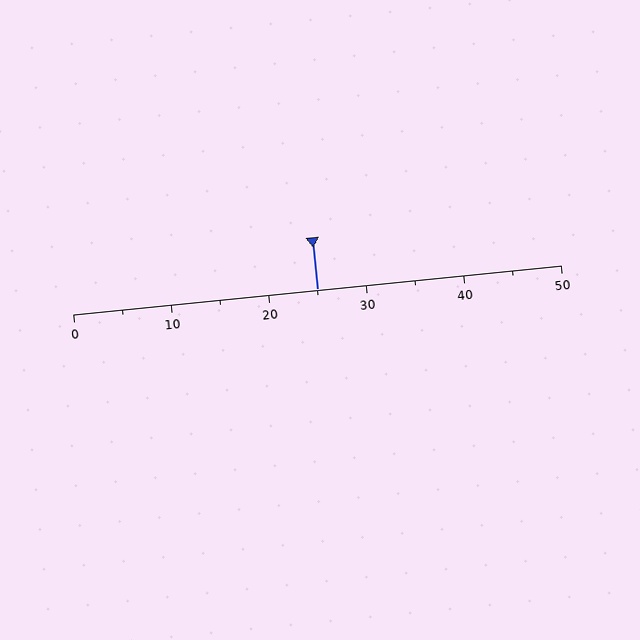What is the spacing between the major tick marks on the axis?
The major ticks are spaced 10 apart.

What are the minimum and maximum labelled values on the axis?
The axis runs from 0 to 50.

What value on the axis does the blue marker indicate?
The marker indicates approximately 25.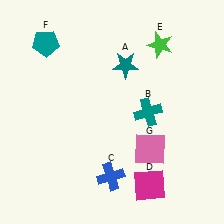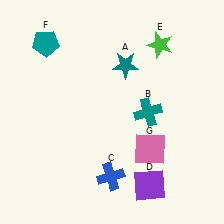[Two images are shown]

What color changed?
The square (D) changed from magenta in Image 1 to purple in Image 2.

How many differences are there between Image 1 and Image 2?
There is 1 difference between the two images.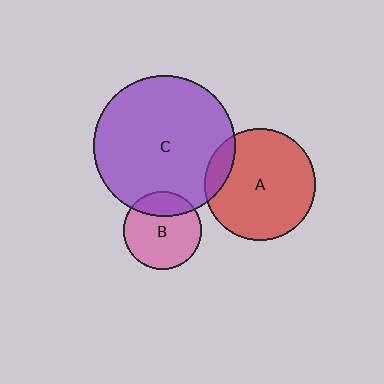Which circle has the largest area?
Circle C (purple).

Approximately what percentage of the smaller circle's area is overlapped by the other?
Approximately 25%.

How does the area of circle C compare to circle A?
Approximately 1.6 times.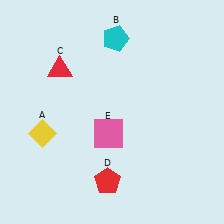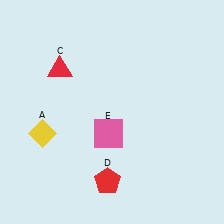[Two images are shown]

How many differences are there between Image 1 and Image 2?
There is 1 difference between the two images.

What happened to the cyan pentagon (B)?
The cyan pentagon (B) was removed in Image 2. It was in the top-right area of Image 1.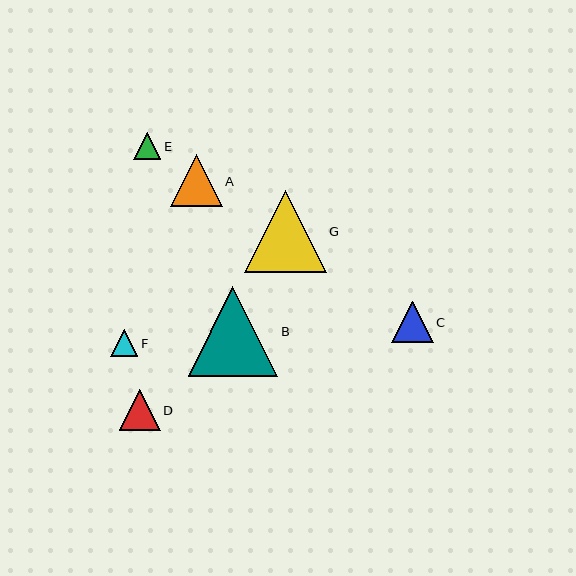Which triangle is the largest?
Triangle B is the largest with a size of approximately 90 pixels.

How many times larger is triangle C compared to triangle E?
Triangle C is approximately 1.5 times the size of triangle E.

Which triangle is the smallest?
Triangle F is the smallest with a size of approximately 27 pixels.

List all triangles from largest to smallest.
From largest to smallest: B, G, A, C, D, E, F.